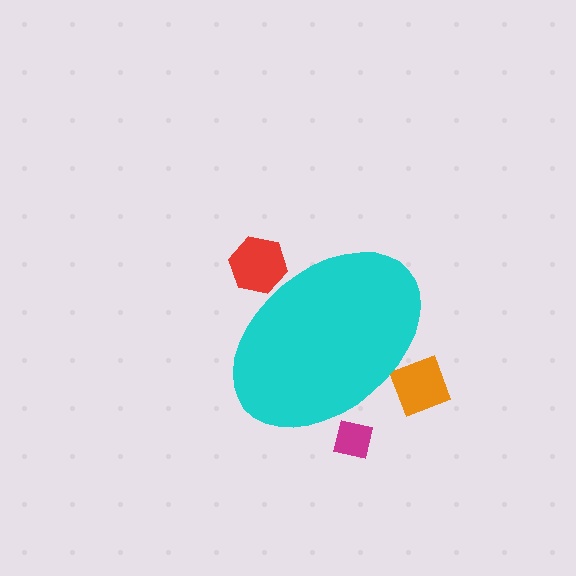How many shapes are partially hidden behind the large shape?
3 shapes are partially hidden.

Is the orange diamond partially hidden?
Yes, the orange diamond is partially hidden behind the cyan ellipse.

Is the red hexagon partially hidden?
Yes, the red hexagon is partially hidden behind the cyan ellipse.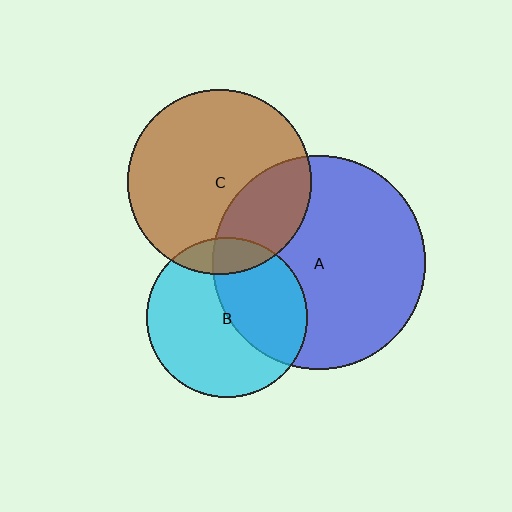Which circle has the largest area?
Circle A (blue).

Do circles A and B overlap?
Yes.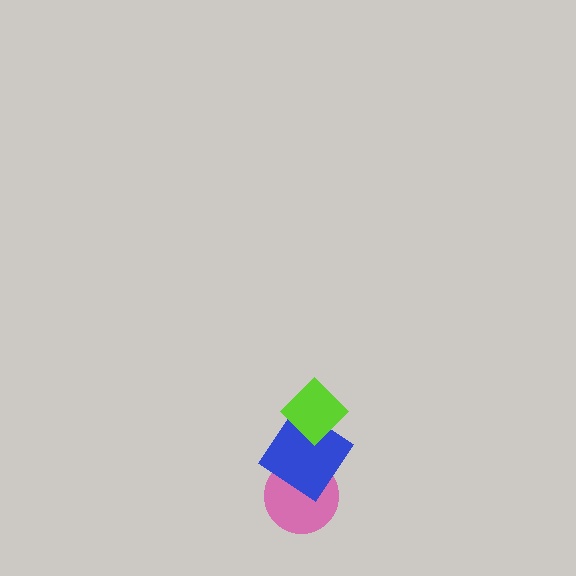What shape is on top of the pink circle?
The blue diamond is on top of the pink circle.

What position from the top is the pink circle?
The pink circle is 3rd from the top.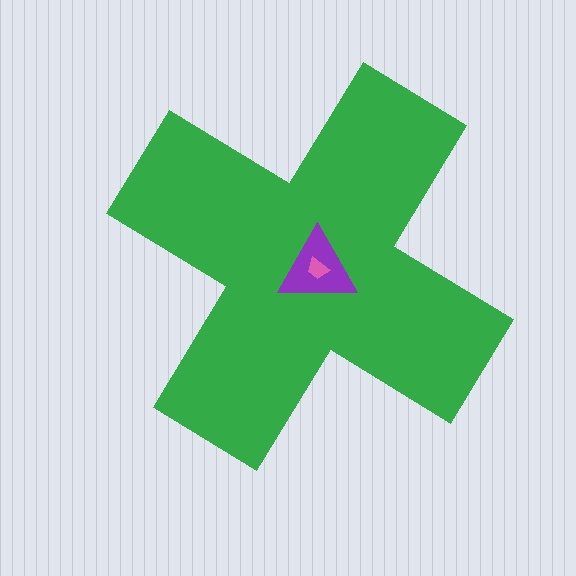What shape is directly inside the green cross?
The purple triangle.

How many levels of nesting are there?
3.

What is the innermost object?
The pink trapezoid.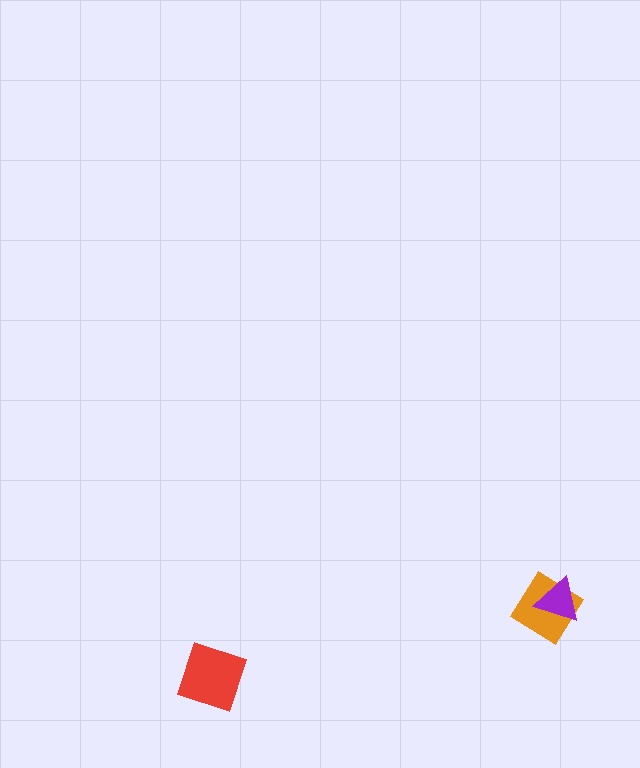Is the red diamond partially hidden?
No, no other shape covers it.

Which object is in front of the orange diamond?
The purple triangle is in front of the orange diamond.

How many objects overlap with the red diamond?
0 objects overlap with the red diamond.